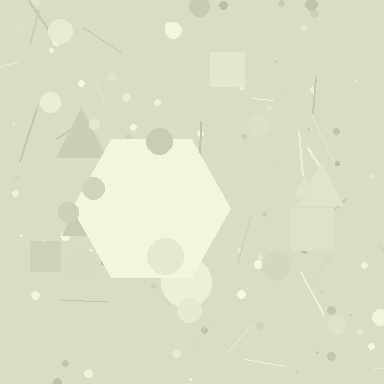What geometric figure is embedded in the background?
A hexagon is embedded in the background.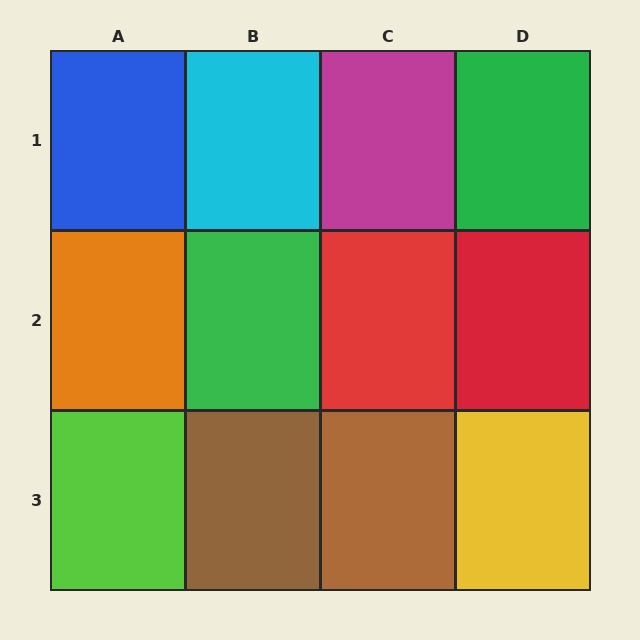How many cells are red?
2 cells are red.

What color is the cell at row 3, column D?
Yellow.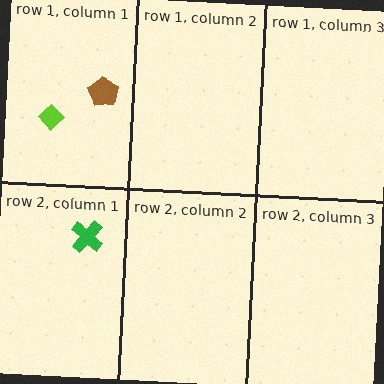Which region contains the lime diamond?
The row 1, column 1 region.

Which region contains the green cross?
The row 2, column 1 region.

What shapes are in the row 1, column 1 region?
The lime diamond, the brown pentagon.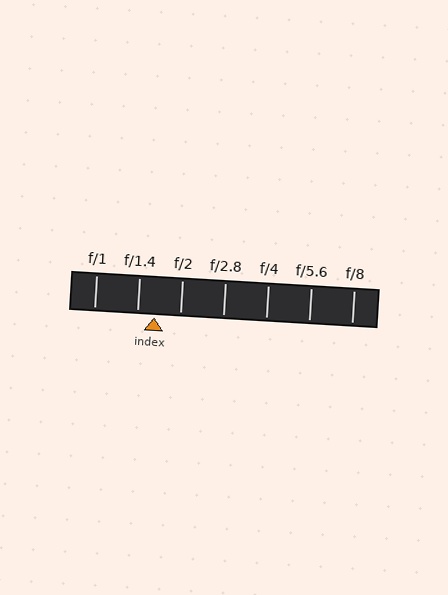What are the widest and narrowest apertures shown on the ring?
The widest aperture shown is f/1 and the narrowest is f/8.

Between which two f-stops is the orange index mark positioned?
The index mark is between f/1.4 and f/2.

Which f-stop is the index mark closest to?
The index mark is closest to f/1.4.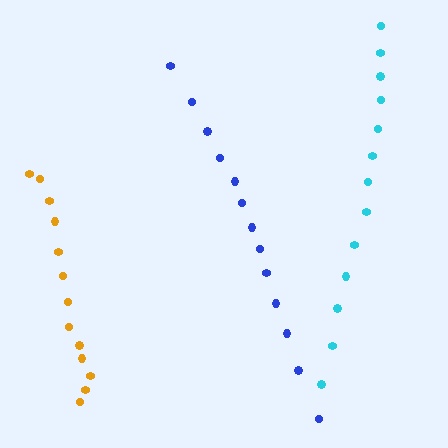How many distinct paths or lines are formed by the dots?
There are 3 distinct paths.